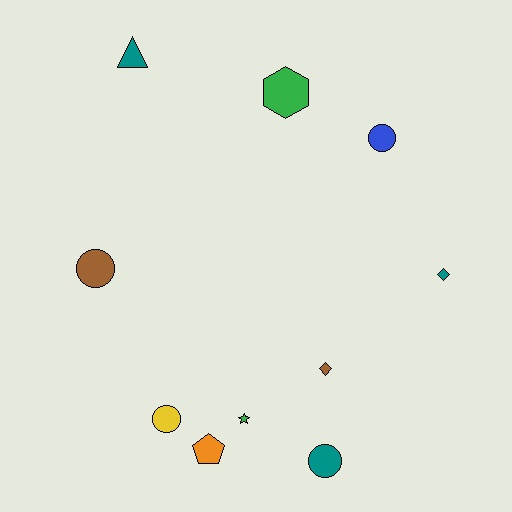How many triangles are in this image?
There is 1 triangle.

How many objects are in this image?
There are 10 objects.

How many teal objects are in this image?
There are 3 teal objects.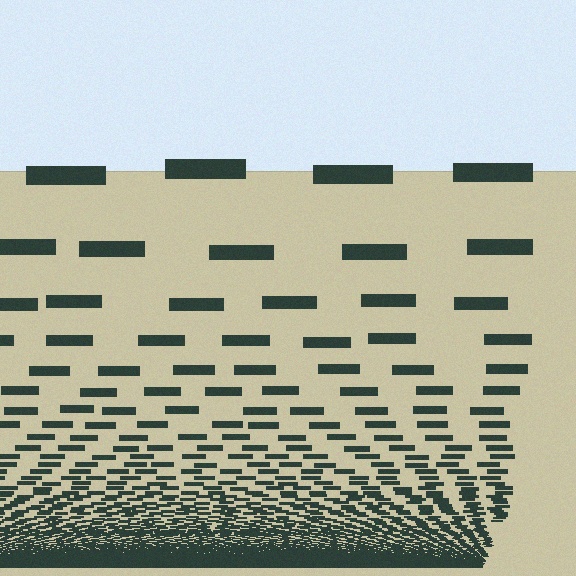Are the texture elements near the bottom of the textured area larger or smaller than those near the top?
Smaller. The gradient is inverted — elements near the bottom are smaller and denser.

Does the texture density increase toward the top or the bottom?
Density increases toward the bottom.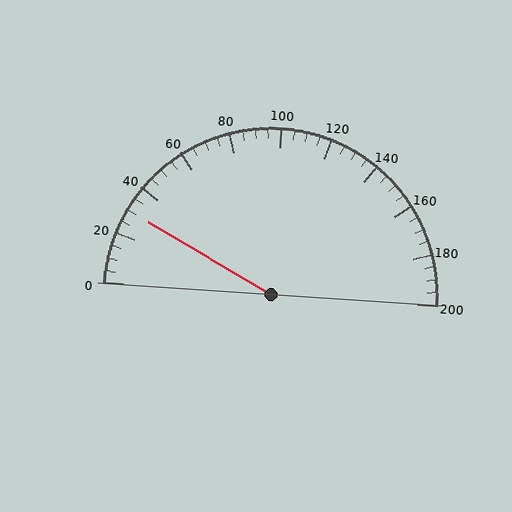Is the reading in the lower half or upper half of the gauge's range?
The reading is in the lower half of the range (0 to 200).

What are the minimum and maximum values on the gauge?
The gauge ranges from 0 to 200.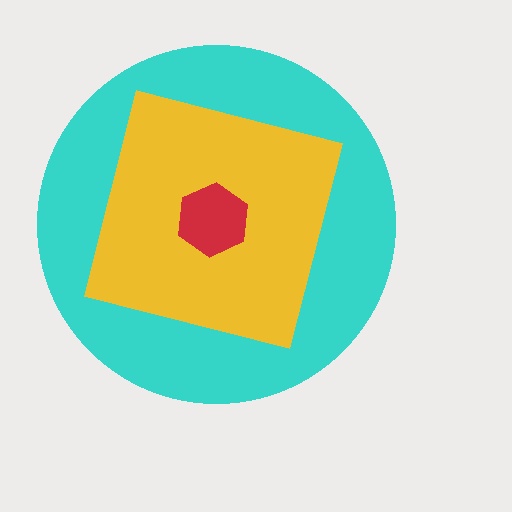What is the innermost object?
The red hexagon.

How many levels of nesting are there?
3.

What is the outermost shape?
The cyan circle.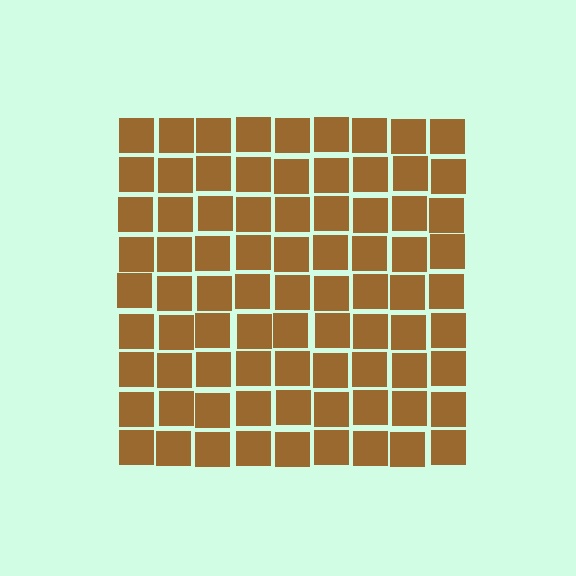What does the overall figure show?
The overall figure shows a square.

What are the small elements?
The small elements are squares.